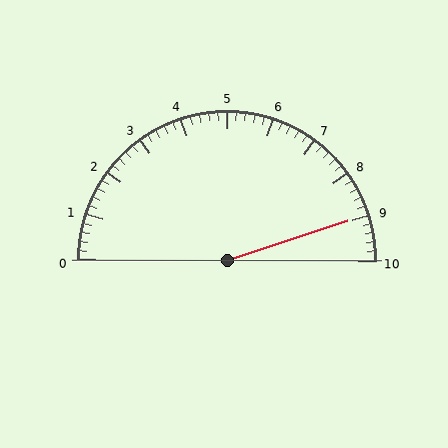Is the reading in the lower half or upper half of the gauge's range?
The reading is in the upper half of the range (0 to 10).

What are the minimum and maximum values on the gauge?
The gauge ranges from 0 to 10.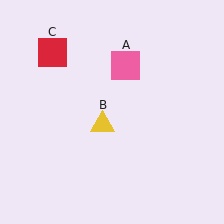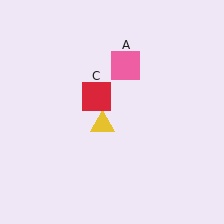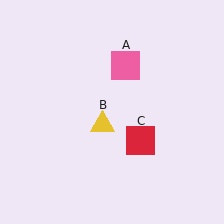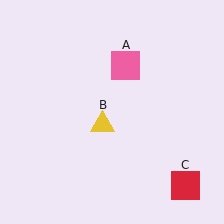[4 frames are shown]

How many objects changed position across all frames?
1 object changed position: red square (object C).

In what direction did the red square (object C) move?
The red square (object C) moved down and to the right.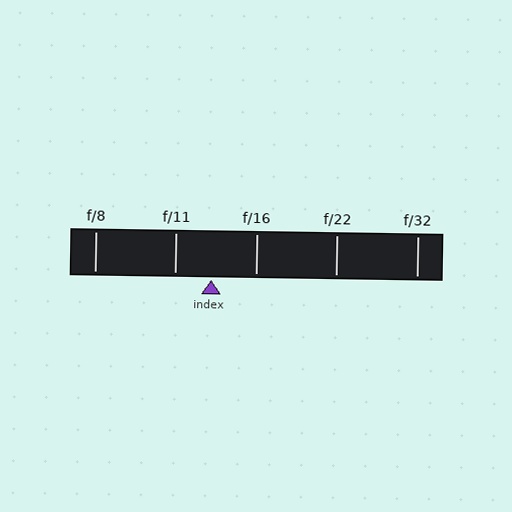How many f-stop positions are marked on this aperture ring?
There are 5 f-stop positions marked.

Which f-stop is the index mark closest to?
The index mark is closest to f/11.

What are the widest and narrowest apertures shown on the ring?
The widest aperture shown is f/8 and the narrowest is f/32.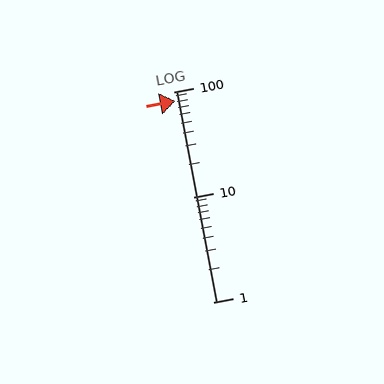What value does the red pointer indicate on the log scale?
The pointer indicates approximately 81.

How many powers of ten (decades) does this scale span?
The scale spans 2 decades, from 1 to 100.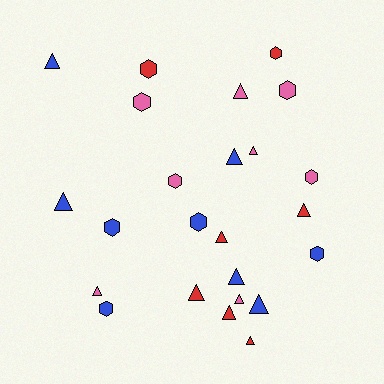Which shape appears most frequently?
Triangle, with 14 objects.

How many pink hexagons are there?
There are 4 pink hexagons.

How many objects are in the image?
There are 24 objects.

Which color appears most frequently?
Blue, with 9 objects.